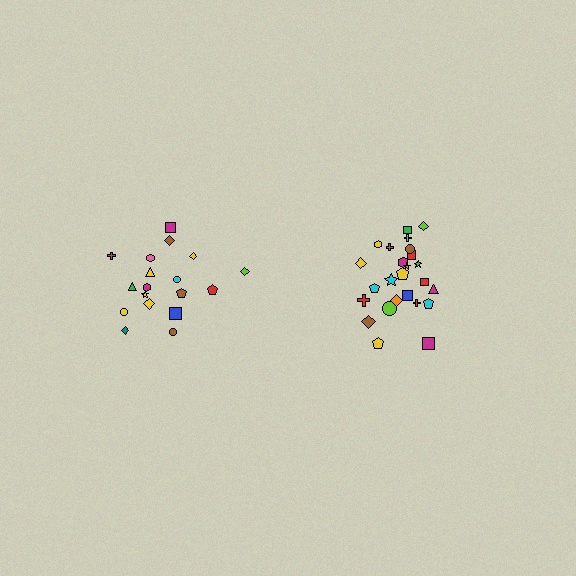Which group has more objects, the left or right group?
The right group.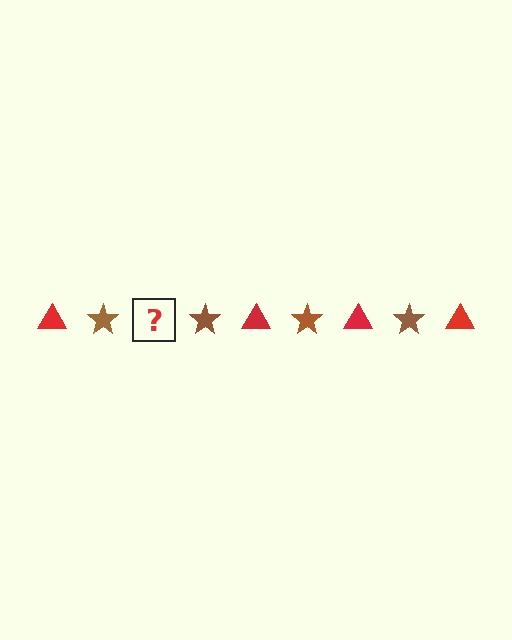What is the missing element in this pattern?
The missing element is a red triangle.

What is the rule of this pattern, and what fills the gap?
The rule is that the pattern alternates between red triangle and brown star. The gap should be filled with a red triangle.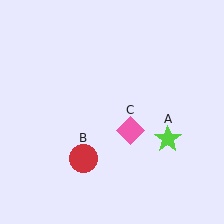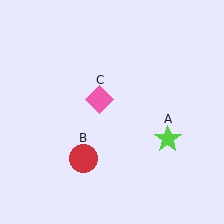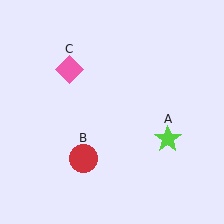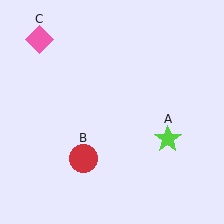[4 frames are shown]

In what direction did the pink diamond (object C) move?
The pink diamond (object C) moved up and to the left.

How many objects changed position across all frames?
1 object changed position: pink diamond (object C).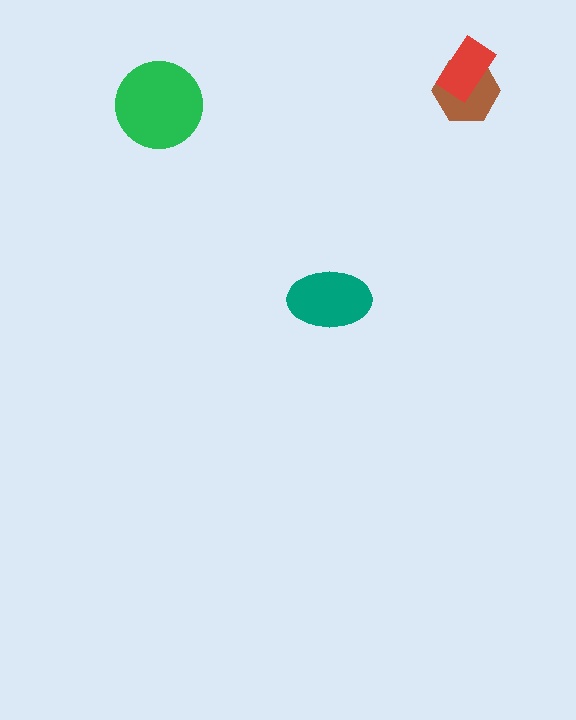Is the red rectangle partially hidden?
No, no other shape covers it.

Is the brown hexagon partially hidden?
Yes, it is partially covered by another shape.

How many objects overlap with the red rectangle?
1 object overlaps with the red rectangle.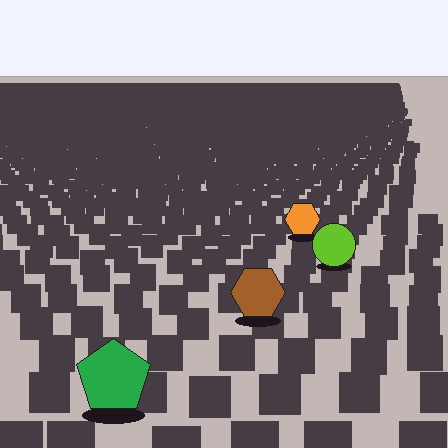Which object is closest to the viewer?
The green pentagon is closest. The texture marks near it are larger and more spread out.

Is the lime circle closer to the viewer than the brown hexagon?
No. The brown hexagon is closer — you can tell from the texture gradient: the ground texture is coarser near it.